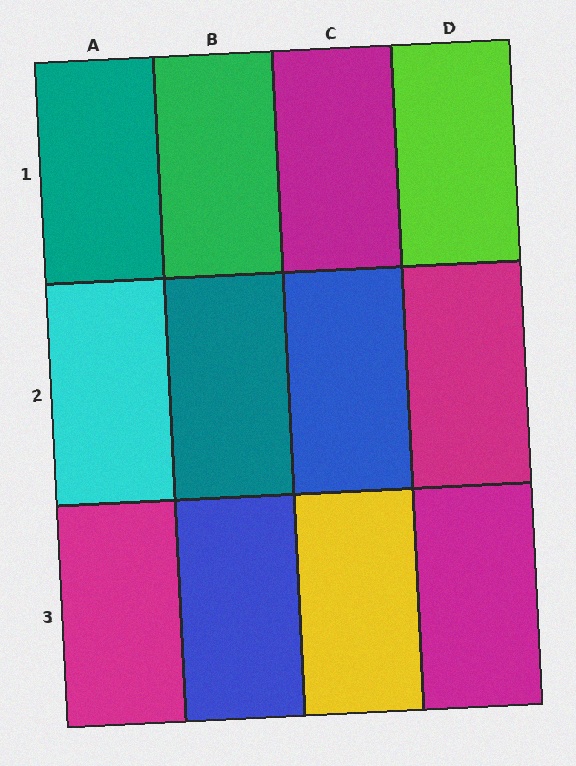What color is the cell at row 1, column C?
Magenta.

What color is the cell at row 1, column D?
Lime.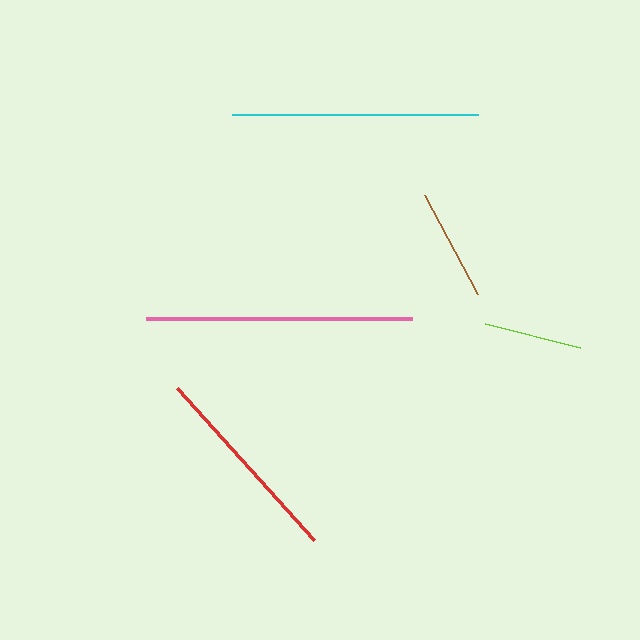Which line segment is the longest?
The pink line is the longest at approximately 265 pixels.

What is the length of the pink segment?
The pink segment is approximately 265 pixels long.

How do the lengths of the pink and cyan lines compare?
The pink and cyan lines are approximately the same length.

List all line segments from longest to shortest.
From longest to shortest: pink, cyan, red, brown, lime.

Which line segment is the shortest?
The lime line is the shortest at approximately 98 pixels.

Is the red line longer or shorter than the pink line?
The pink line is longer than the red line.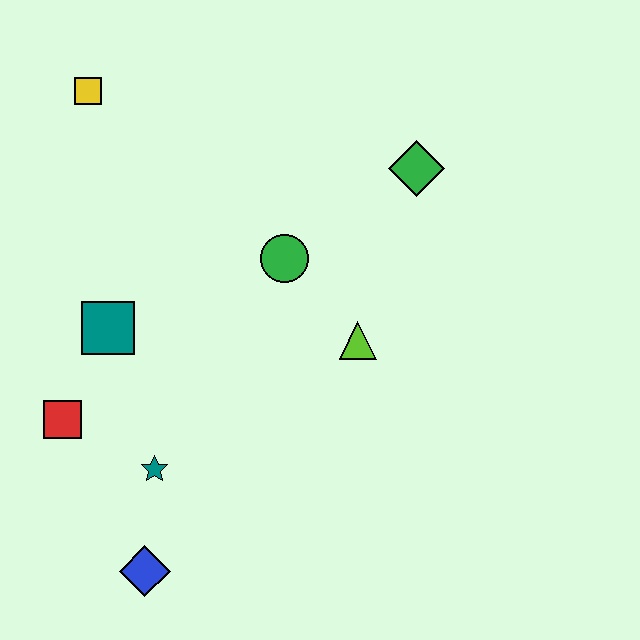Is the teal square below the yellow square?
Yes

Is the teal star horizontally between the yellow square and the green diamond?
Yes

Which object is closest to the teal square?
The red square is closest to the teal square.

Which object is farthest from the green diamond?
The blue diamond is farthest from the green diamond.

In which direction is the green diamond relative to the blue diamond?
The green diamond is above the blue diamond.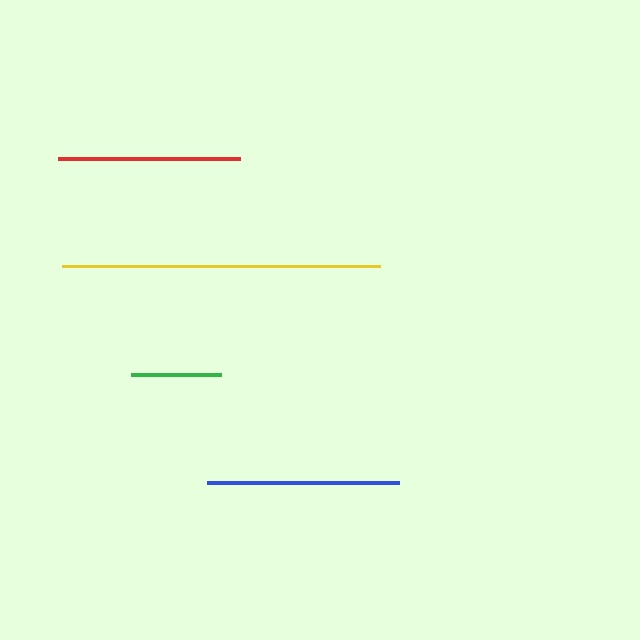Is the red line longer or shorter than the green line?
The red line is longer than the green line.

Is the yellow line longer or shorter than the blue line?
The yellow line is longer than the blue line.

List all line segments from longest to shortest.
From longest to shortest: yellow, blue, red, green.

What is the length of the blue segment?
The blue segment is approximately 193 pixels long.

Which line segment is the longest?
The yellow line is the longest at approximately 319 pixels.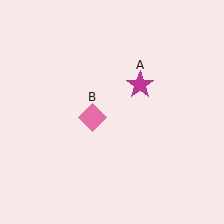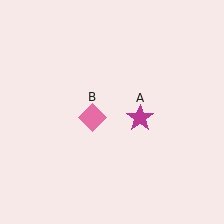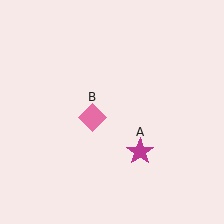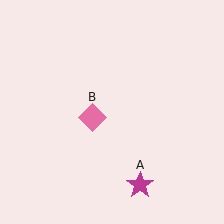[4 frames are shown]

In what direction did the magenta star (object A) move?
The magenta star (object A) moved down.